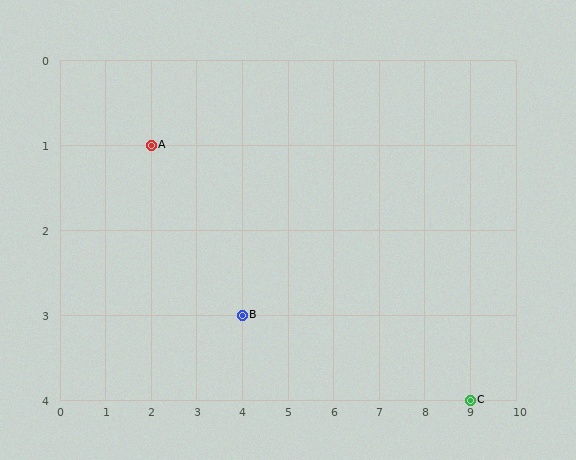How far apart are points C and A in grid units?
Points C and A are 7 columns and 3 rows apart (about 7.6 grid units diagonally).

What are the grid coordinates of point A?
Point A is at grid coordinates (2, 1).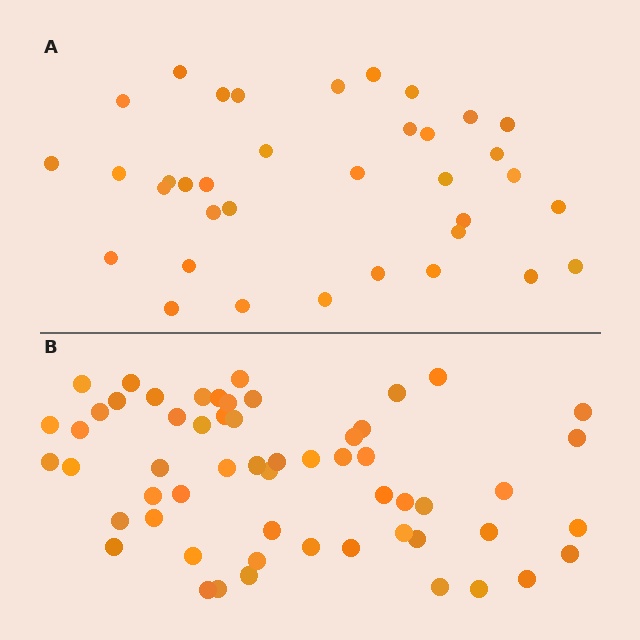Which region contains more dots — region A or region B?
Region B (the bottom region) has more dots.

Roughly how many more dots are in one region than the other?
Region B has approximately 20 more dots than region A.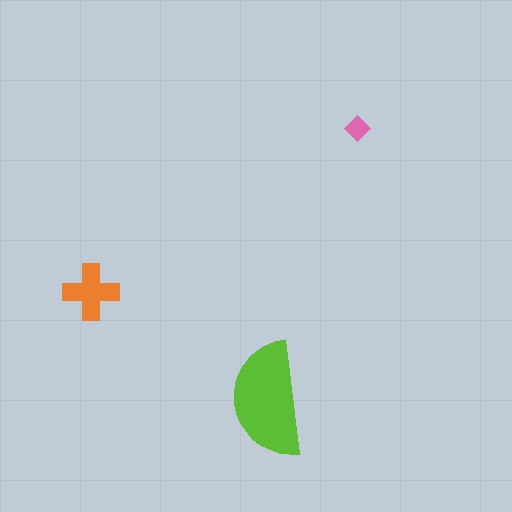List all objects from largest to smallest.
The lime semicircle, the orange cross, the pink diamond.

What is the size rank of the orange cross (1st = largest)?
2nd.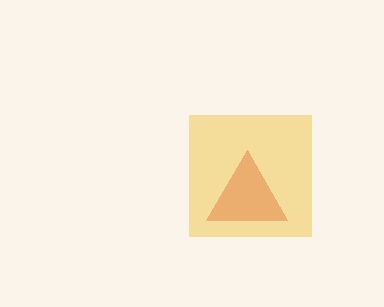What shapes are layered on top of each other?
The layered shapes are: a red triangle, a yellow square.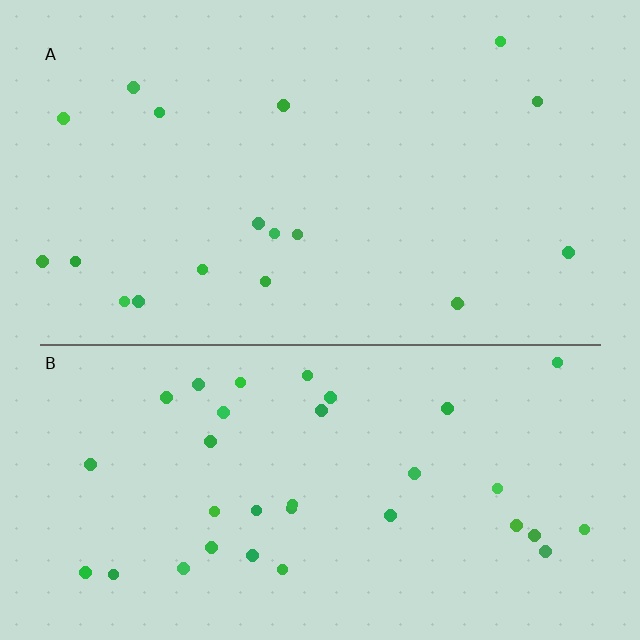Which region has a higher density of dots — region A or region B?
B (the bottom).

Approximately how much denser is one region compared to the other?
Approximately 2.0× — region B over region A.